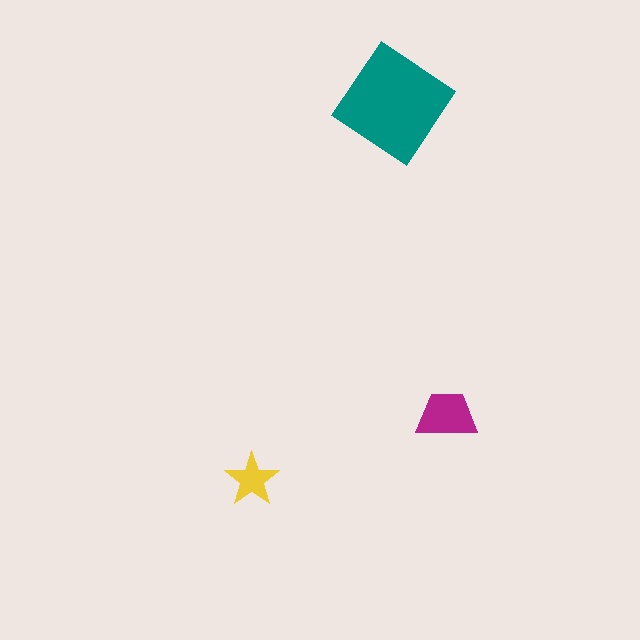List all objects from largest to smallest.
The teal diamond, the magenta trapezoid, the yellow star.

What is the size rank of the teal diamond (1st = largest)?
1st.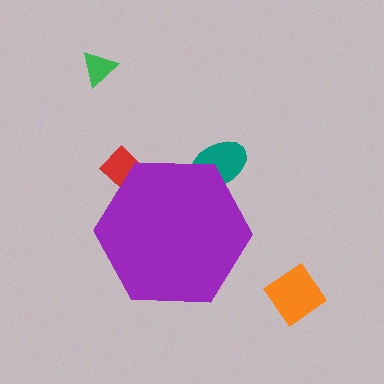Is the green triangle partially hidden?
No, the green triangle is fully visible.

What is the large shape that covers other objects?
A purple hexagon.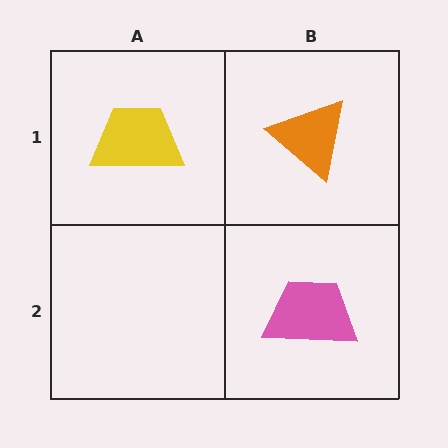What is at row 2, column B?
A pink trapezoid.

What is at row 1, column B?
An orange triangle.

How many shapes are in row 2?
1 shape.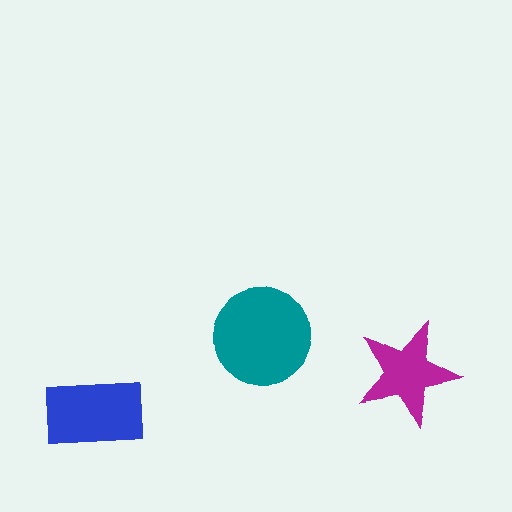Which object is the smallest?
The magenta star.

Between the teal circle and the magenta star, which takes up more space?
The teal circle.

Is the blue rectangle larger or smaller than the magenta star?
Larger.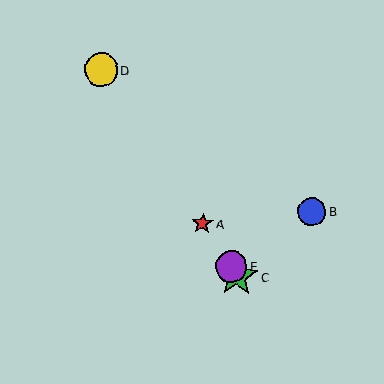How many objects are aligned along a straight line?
4 objects (A, C, D, E) are aligned along a straight line.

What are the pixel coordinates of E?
Object E is at (231, 267).